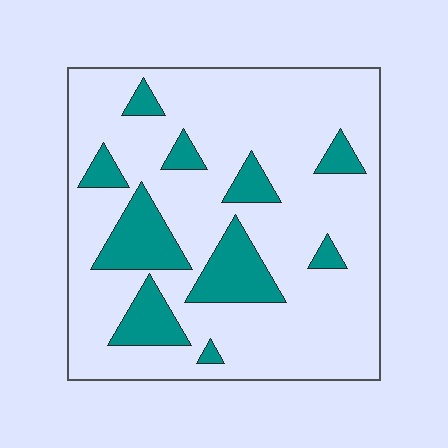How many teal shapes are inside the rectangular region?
10.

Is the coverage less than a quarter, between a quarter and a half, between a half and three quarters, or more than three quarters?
Less than a quarter.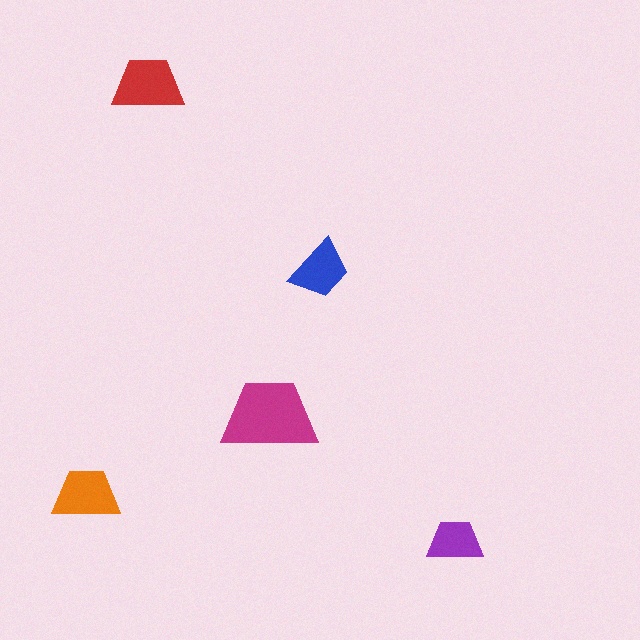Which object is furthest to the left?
The orange trapezoid is leftmost.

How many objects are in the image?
There are 5 objects in the image.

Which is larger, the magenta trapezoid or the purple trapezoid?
The magenta one.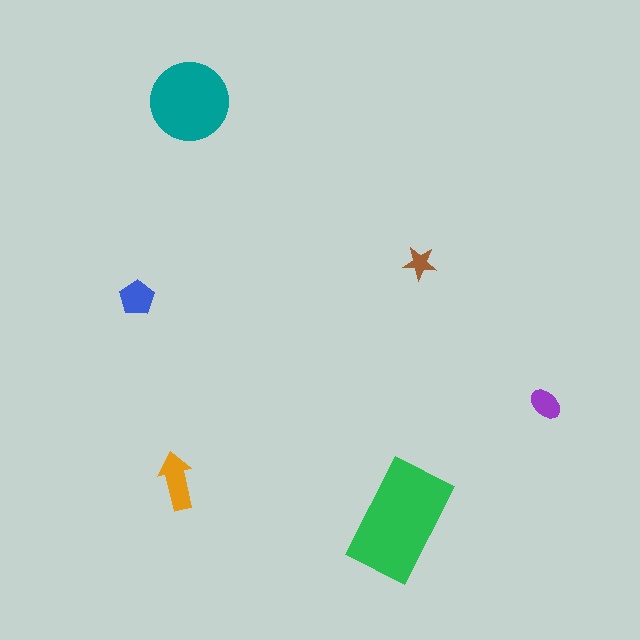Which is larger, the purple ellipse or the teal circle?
The teal circle.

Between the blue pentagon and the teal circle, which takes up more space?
The teal circle.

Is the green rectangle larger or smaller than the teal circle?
Larger.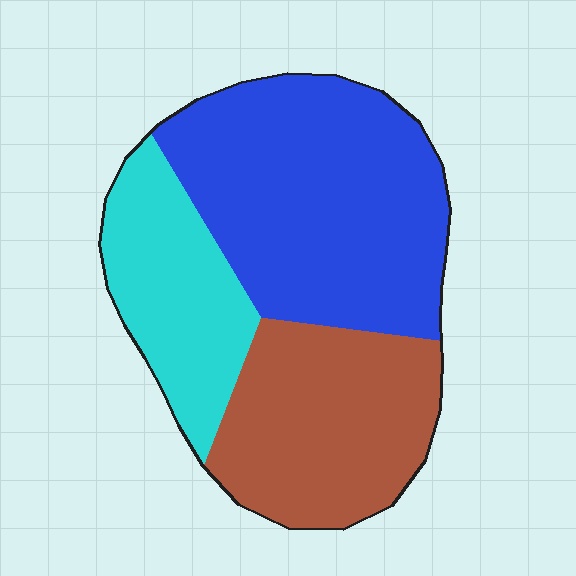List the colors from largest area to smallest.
From largest to smallest: blue, brown, cyan.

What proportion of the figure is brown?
Brown covers roughly 30% of the figure.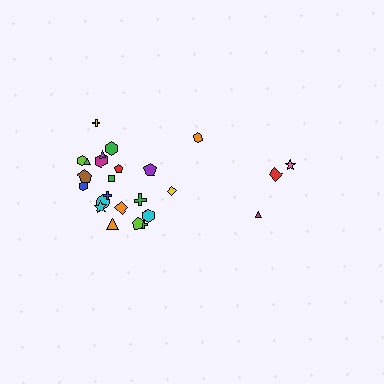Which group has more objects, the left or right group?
The left group.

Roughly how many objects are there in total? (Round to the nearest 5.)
Roughly 25 objects in total.